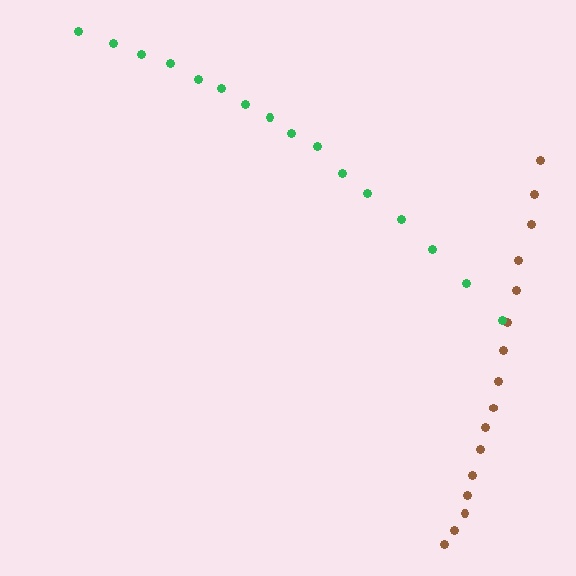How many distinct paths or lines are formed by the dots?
There are 2 distinct paths.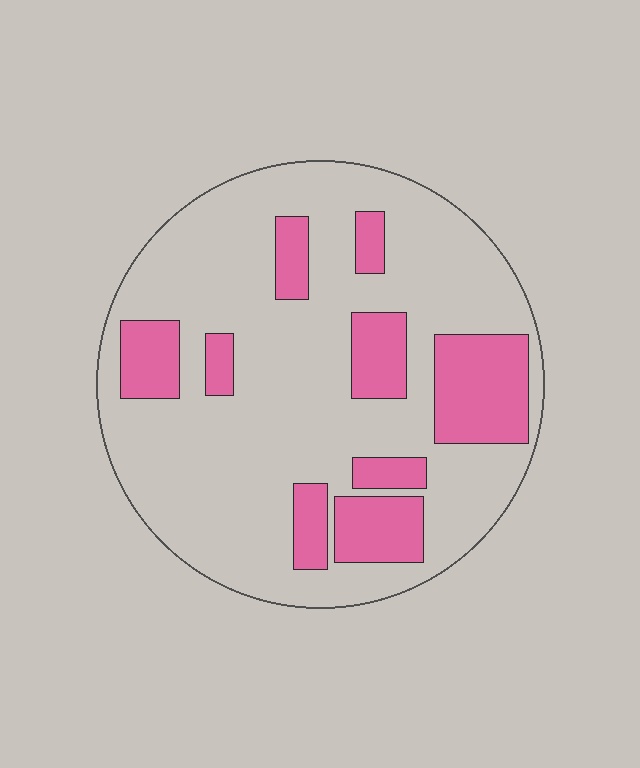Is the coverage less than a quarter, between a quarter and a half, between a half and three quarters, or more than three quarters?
Less than a quarter.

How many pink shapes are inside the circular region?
9.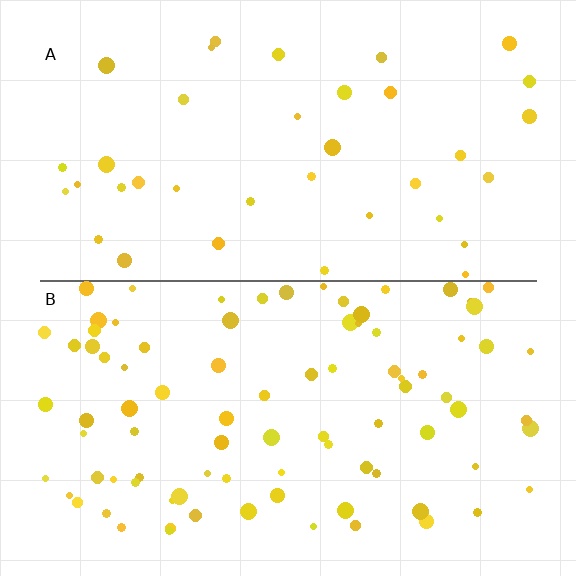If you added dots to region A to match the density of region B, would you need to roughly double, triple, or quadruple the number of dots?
Approximately double.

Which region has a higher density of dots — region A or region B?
B (the bottom).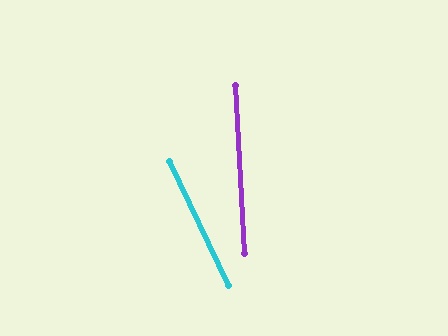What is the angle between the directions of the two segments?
Approximately 23 degrees.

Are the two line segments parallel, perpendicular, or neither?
Neither parallel nor perpendicular — they differ by about 23°.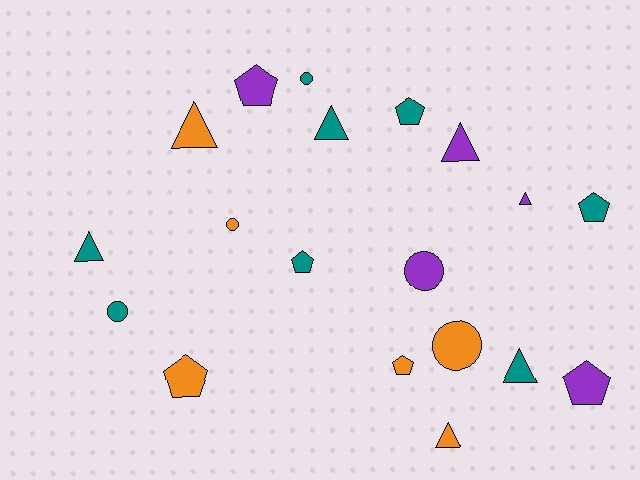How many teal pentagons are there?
There are 3 teal pentagons.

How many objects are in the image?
There are 19 objects.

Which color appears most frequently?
Teal, with 8 objects.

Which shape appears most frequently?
Triangle, with 7 objects.